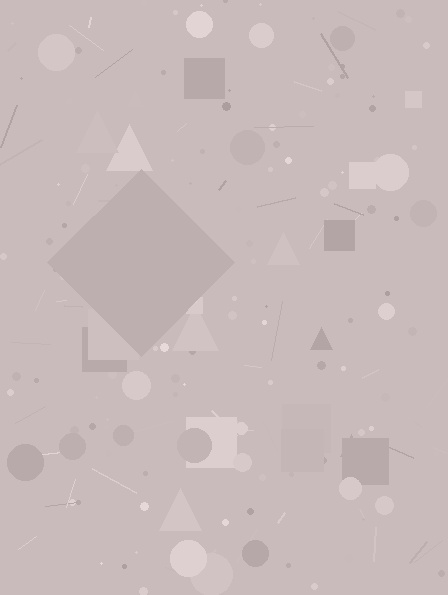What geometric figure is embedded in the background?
A diamond is embedded in the background.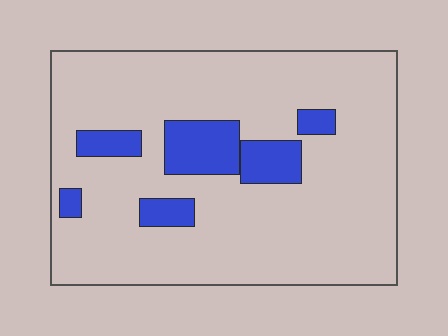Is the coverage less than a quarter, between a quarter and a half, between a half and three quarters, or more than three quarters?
Less than a quarter.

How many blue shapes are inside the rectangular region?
6.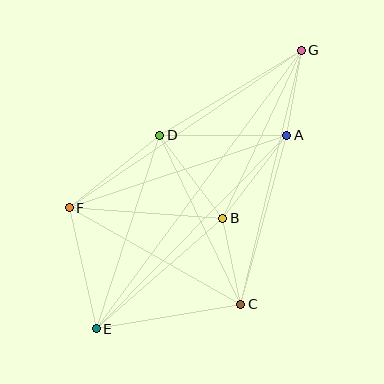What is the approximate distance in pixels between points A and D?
The distance between A and D is approximately 127 pixels.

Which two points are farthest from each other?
Points E and G are farthest from each other.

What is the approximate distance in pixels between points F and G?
The distance between F and G is approximately 281 pixels.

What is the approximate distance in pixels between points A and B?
The distance between A and B is approximately 105 pixels.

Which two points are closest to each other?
Points A and G are closest to each other.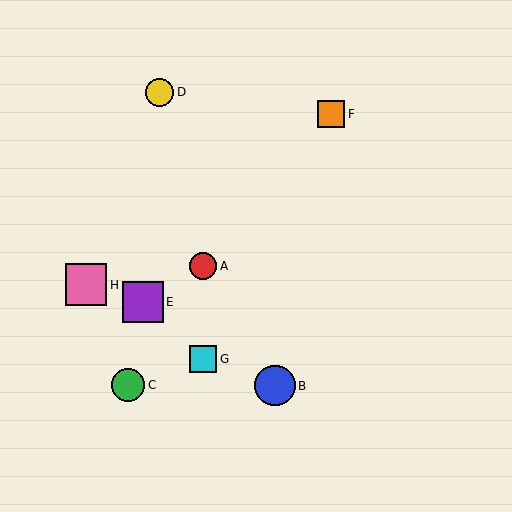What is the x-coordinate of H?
Object H is at x≈86.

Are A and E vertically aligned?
No, A is at x≈203 and E is at x≈143.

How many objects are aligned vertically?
2 objects (A, G) are aligned vertically.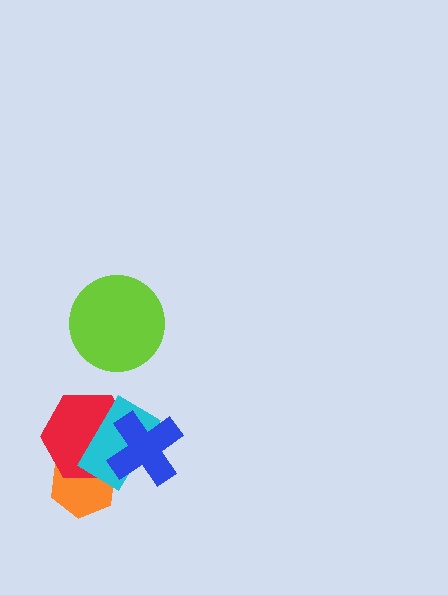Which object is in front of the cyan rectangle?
The blue cross is in front of the cyan rectangle.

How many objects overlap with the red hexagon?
3 objects overlap with the red hexagon.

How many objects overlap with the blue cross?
2 objects overlap with the blue cross.